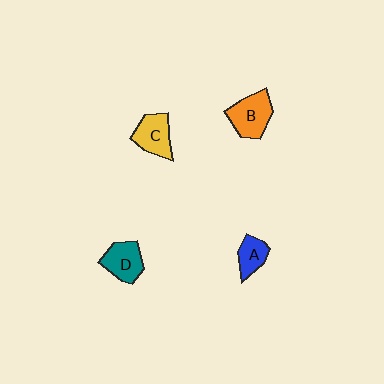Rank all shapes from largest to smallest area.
From largest to smallest: B (orange), C (yellow), D (teal), A (blue).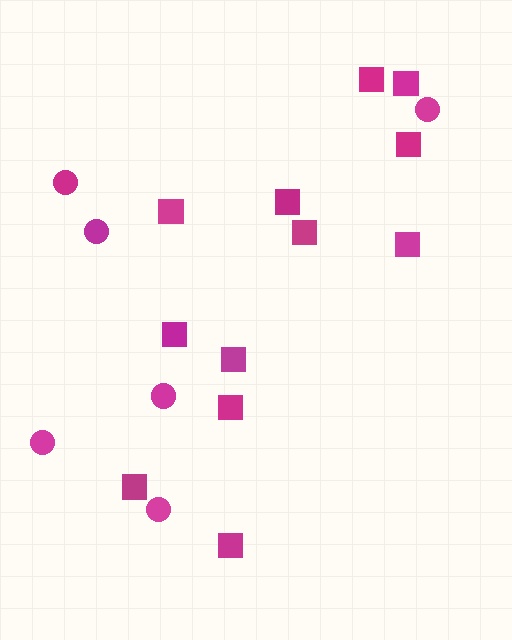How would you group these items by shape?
There are 2 groups: one group of circles (6) and one group of squares (12).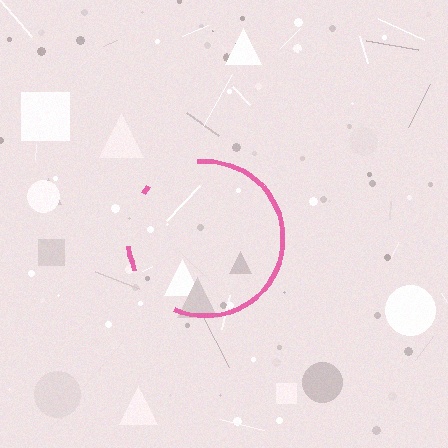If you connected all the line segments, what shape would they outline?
They would outline a circle.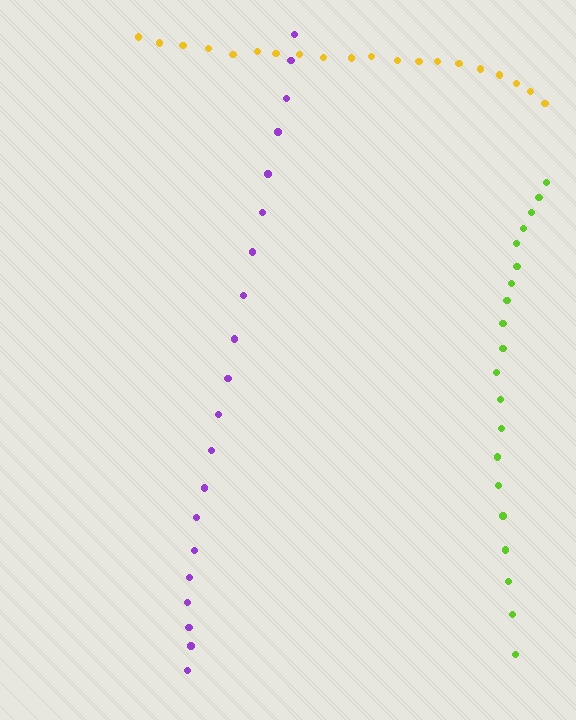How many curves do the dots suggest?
There are 3 distinct paths.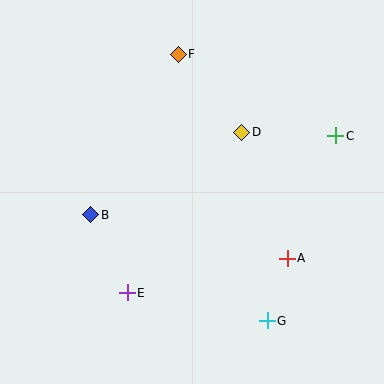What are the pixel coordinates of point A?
Point A is at (287, 258).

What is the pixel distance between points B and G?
The distance between B and G is 206 pixels.